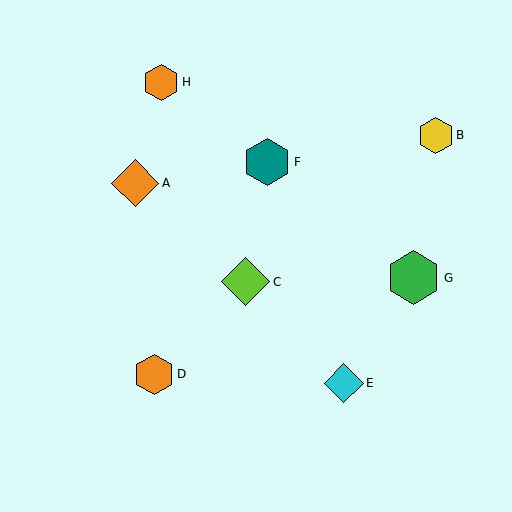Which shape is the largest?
The green hexagon (labeled G) is the largest.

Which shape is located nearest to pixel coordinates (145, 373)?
The orange hexagon (labeled D) at (154, 374) is nearest to that location.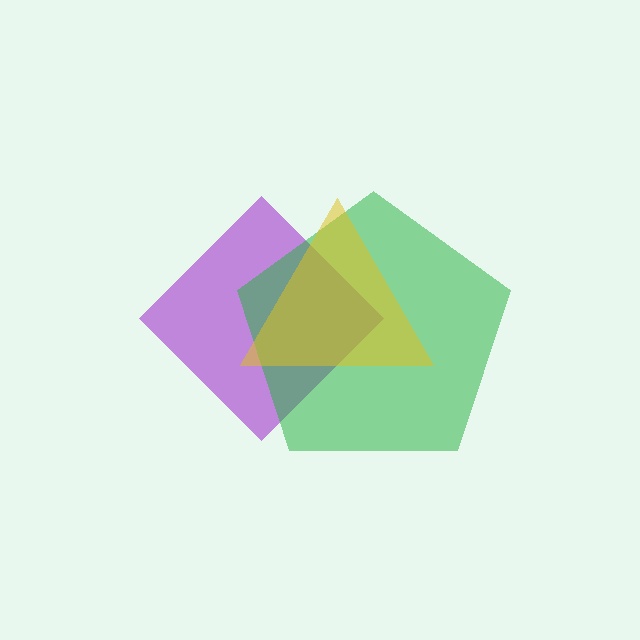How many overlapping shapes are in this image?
There are 3 overlapping shapes in the image.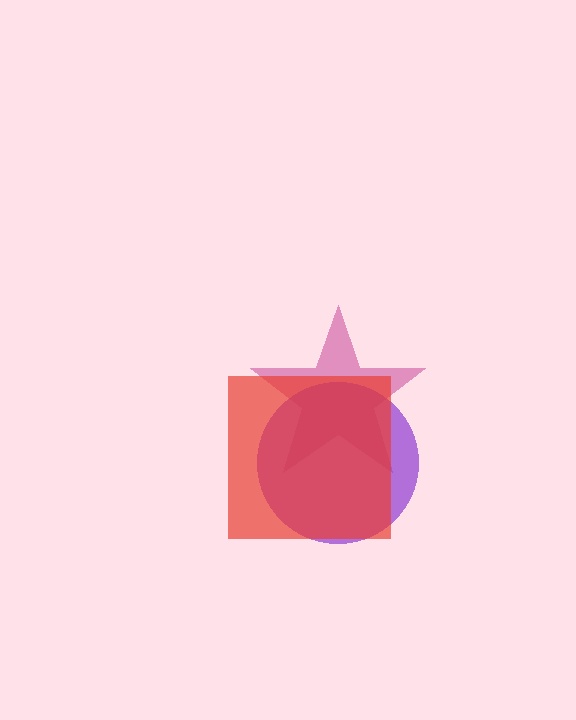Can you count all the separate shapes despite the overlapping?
Yes, there are 3 separate shapes.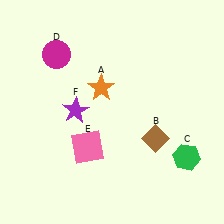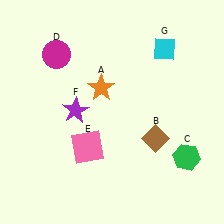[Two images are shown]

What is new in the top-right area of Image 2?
A cyan diamond (G) was added in the top-right area of Image 2.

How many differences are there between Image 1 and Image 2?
There is 1 difference between the two images.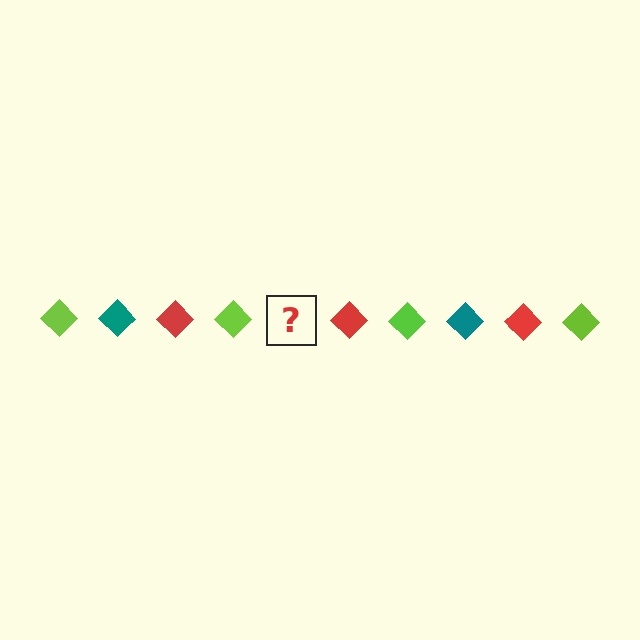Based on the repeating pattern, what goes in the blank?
The blank should be a teal diamond.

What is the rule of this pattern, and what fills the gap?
The rule is that the pattern cycles through lime, teal, red diamonds. The gap should be filled with a teal diamond.